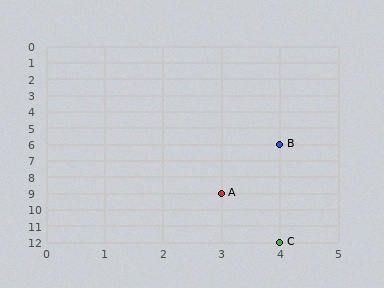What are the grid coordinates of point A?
Point A is at grid coordinates (3, 9).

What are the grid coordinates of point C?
Point C is at grid coordinates (4, 12).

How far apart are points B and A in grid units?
Points B and A are 1 column and 3 rows apart (about 3.2 grid units diagonally).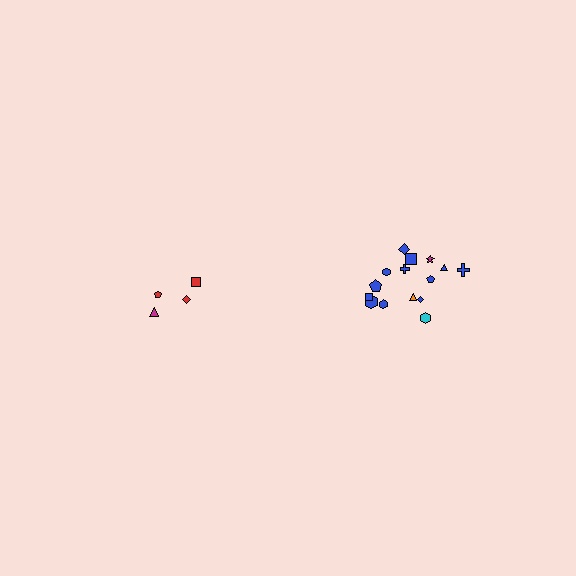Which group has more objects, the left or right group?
The right group.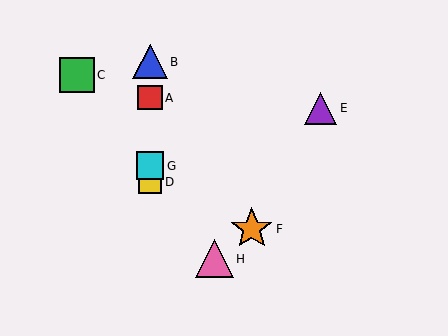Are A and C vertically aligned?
No, A is at x≈150 and C is at x≈77.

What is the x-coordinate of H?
Object H is at x≈214.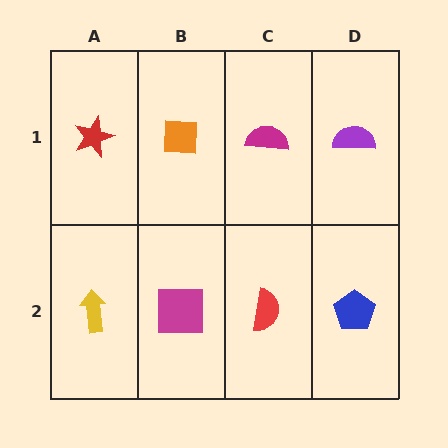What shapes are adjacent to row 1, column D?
A blue pentagon (row 2, column D), a magenta semicircle (row 1, column C).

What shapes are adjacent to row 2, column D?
A purple semicircle (row 1, column D), a red semicircle (row 2, column C).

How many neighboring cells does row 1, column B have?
3.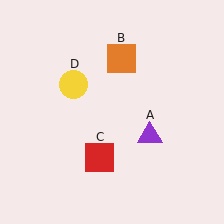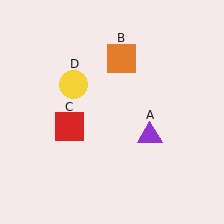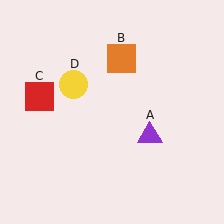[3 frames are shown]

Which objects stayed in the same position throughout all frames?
Purple triangle (object A) and orange square (object B) and yellow circle (object D) remained stationary.